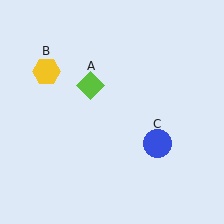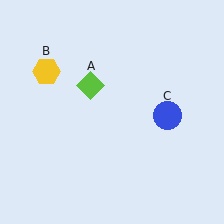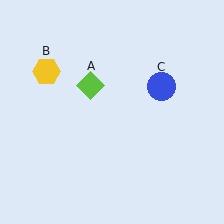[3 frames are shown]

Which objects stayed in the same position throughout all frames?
Lime diamond (object A) and yellow hexagon (object B) remained stationary.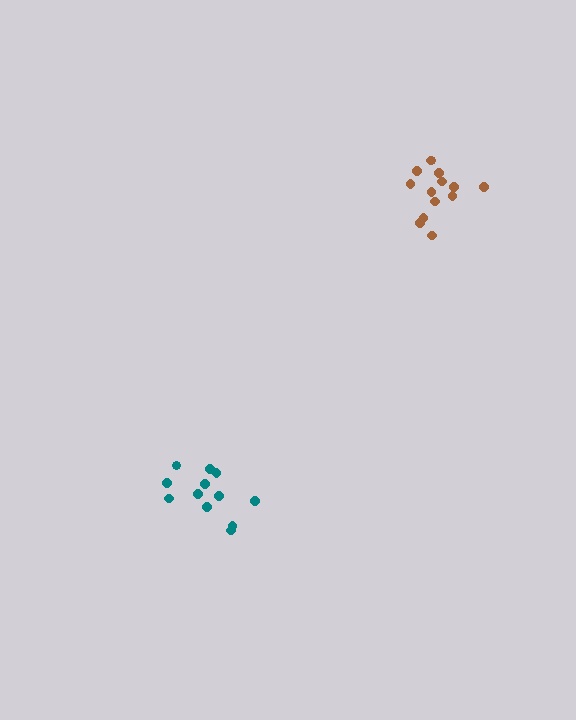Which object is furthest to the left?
The teal cluster is leftmost.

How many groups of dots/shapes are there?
There are 2 groups.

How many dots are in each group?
Group 1: 12 dots, Group 2: 14 dots (26 total).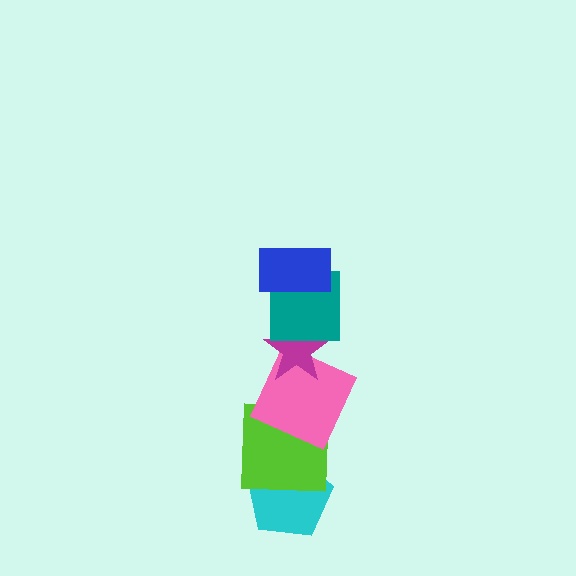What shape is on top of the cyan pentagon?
The lime square is on top of the cyan pentagon.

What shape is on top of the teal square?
The blue rectangle is on top of the teal square.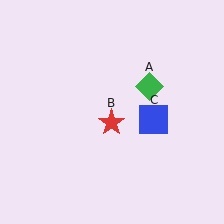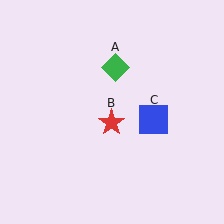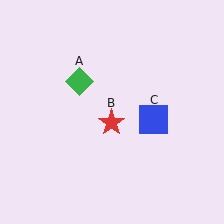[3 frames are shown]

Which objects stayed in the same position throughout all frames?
Red star (object B) and blue square (object C) remained stationary.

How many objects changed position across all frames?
1 object changed position: green diamond (object A).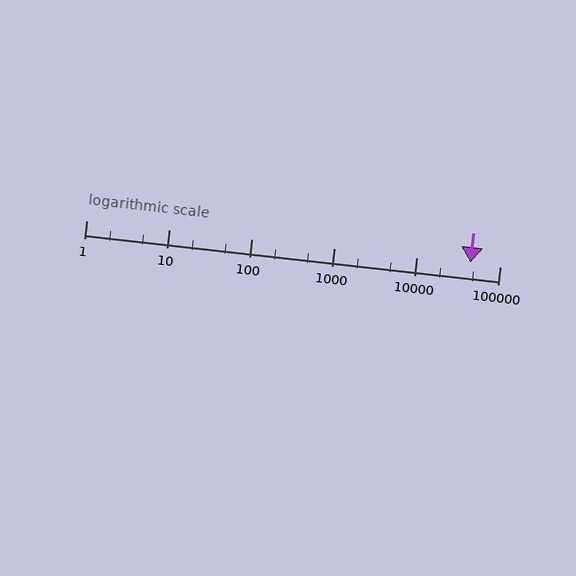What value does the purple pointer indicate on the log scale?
The pointer indicates approximately 44000.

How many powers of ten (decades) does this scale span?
The scale spans 5 decades, from 1 to 100000.